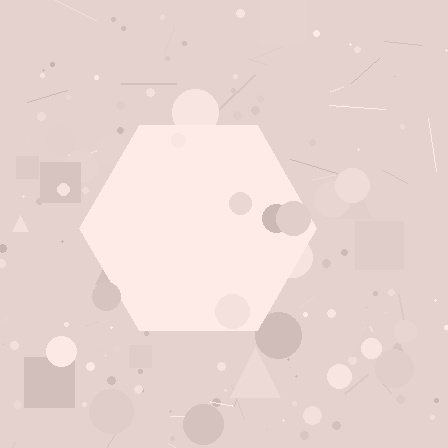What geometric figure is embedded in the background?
A hexagon is embedded in the background.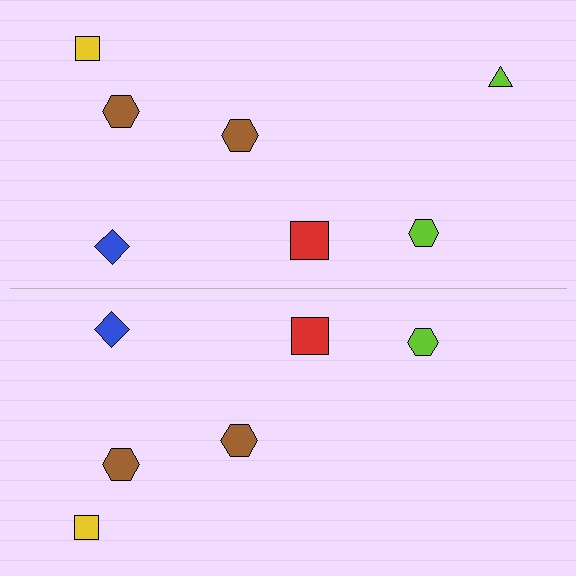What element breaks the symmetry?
A lime triangle is missing from the bottom side.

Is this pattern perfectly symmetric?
No, the pattern is not perfectly symmetric. A lime triangle is missing from the bottom side.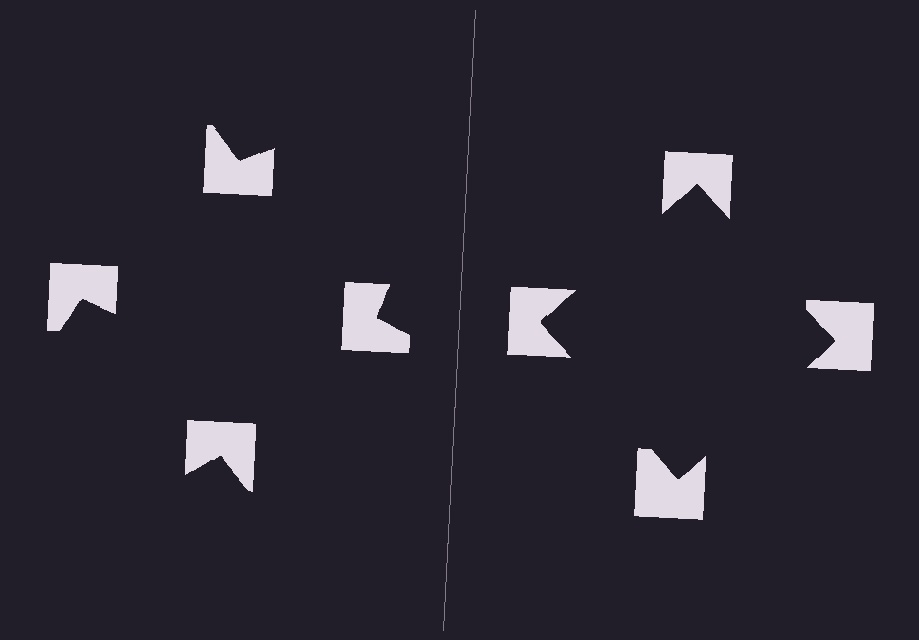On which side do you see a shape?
An illusory square appears on the right side. On the left side the wedge cuts are rotated, so no coherent shape forms.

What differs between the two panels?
The notched squares are positioned identically on both sides; only the wedge orientations differ. On the right they align to a square; on the left they are misaligned.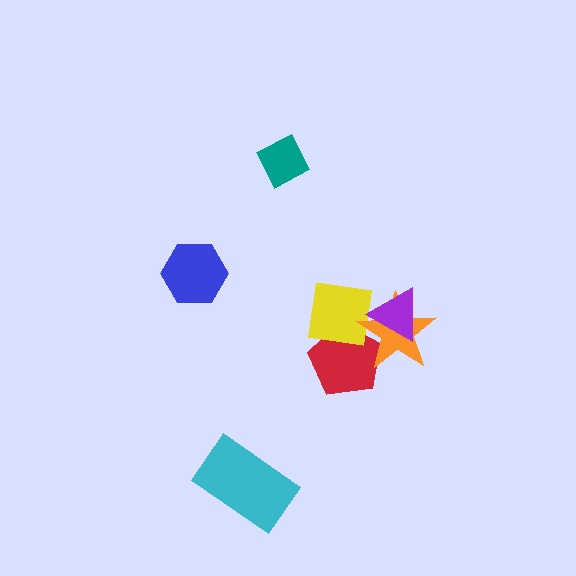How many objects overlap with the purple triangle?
2 objects overlap with the purple triangle.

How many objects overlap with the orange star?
3 objects overlap with the orange star.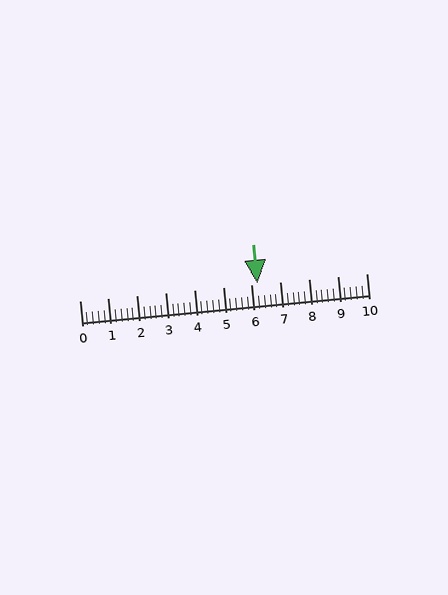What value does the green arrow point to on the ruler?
The green arrow points to approximately 6.2.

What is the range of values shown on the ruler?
The ruler shows values from 0 to 10.